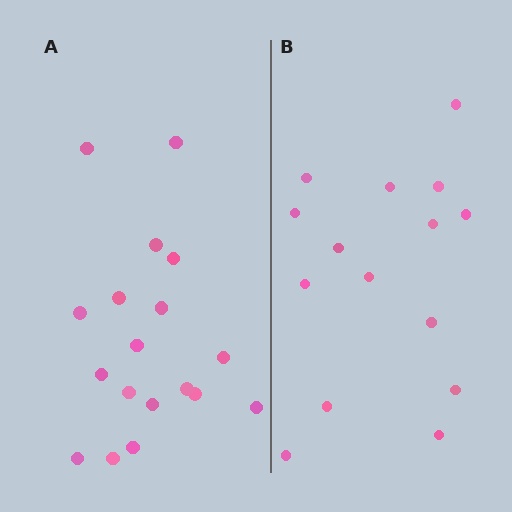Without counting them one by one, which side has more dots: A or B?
Region A (the left region) has more dots.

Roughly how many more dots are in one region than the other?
Region A has just a few more — roughly 2 or 3 more dots than region B.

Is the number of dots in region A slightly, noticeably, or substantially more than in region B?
Region A has only slightly more — the two regions are fairly close. The ratio is roughly 1.2 to 1.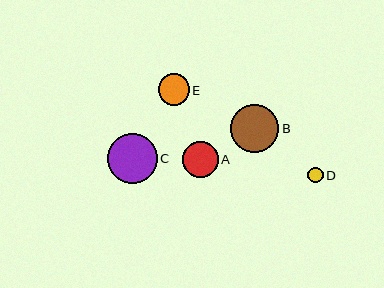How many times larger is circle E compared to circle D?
Circle E is approximately 2.1 times the size of circle D.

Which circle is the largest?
Circle C is the largest with a size of approximately 50 pixels.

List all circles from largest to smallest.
From largest to smallest: C, B, A, E, D.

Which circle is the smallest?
Circle D is the smallest with a size of approximately 15 pixels.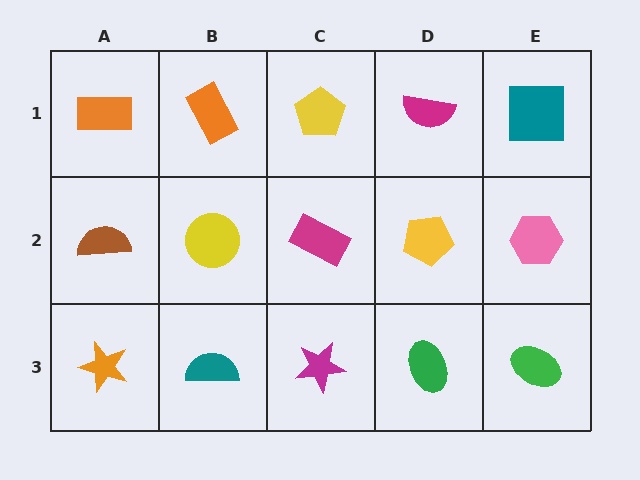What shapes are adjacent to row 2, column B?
An orange rectangle (row 1, column B), a teal semicircle (row 3, column B), a brown semicircle (row 2, column A), a magenta rectangle (row 2, column C).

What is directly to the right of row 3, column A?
A teal semicircle.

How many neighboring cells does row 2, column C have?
4.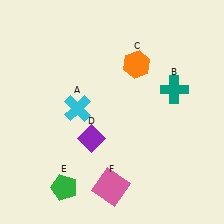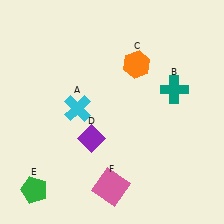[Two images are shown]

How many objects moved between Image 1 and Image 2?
1 object moved between the two images.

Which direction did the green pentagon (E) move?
The green pentagon (E) moved left.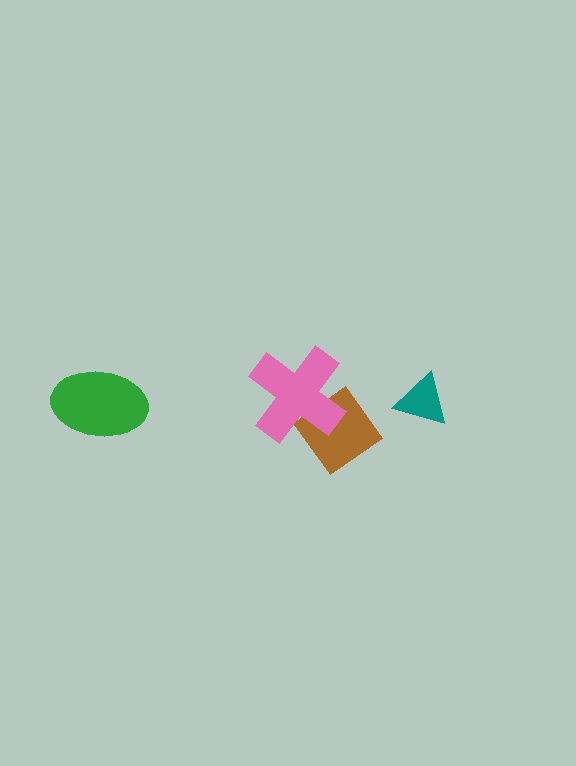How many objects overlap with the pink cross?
1 object overlaps with the pink cross.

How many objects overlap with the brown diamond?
1 object overlaps with the brown diamond.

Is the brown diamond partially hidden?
Yes, it is partially covered by another shape.